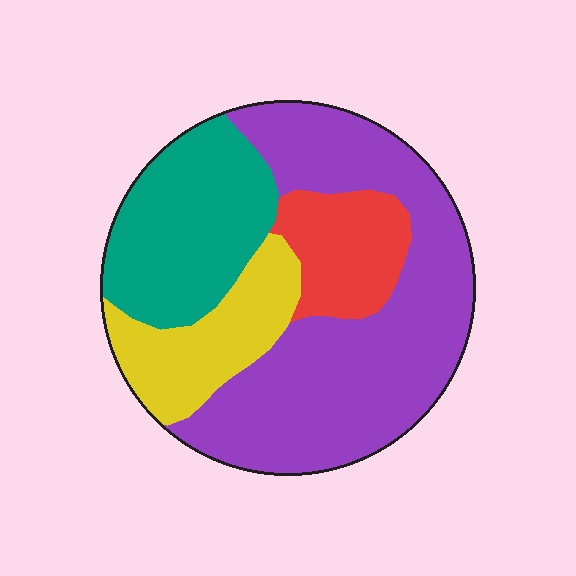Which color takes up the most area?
Purple, at roughly 50%.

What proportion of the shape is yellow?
Yellow covers around 15% of the shape.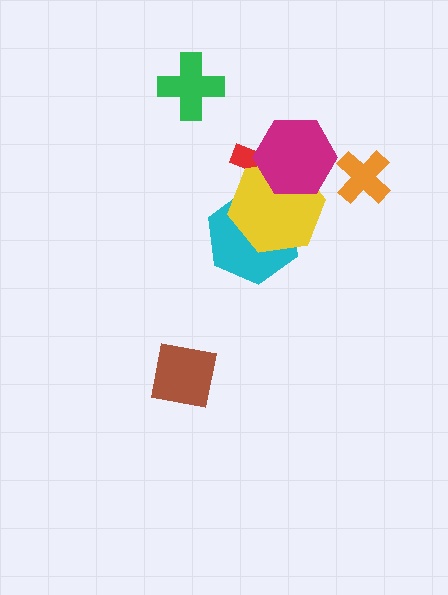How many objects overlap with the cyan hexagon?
2 objects overlap with the cyan hexagon.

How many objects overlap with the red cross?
3 objects overlap with the red cross.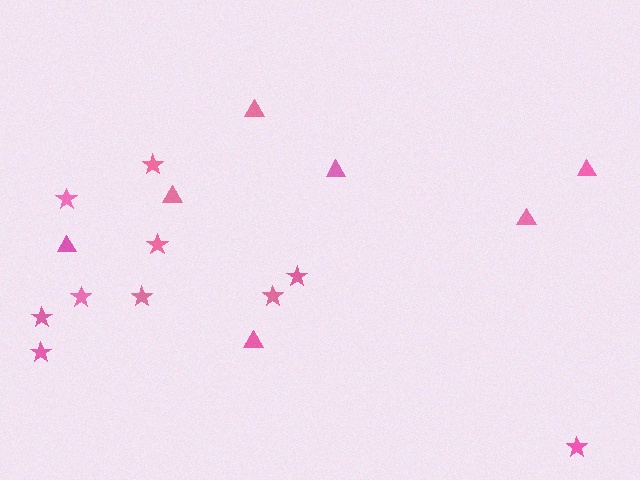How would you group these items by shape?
There are 2 groups: one group of triangles (7) and one group of stars (10).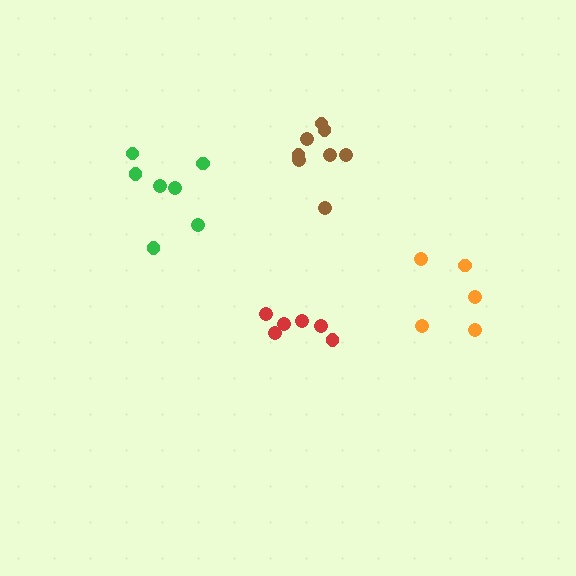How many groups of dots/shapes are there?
There are 4 groups.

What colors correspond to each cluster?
The clusters are colored: brown, red, green, orange.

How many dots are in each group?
Group 1: 8 dots, Group 2: 6 dots, Group 3: 7 dots, Group 4: 5 dots (26 total).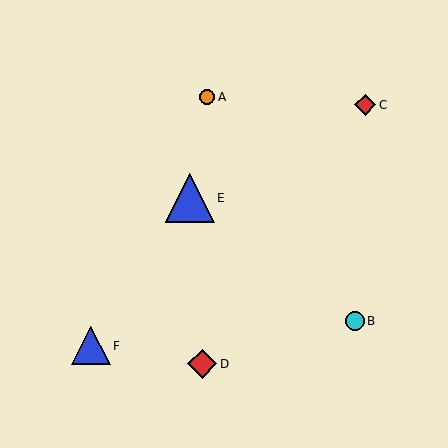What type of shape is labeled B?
Shape B is a cyan circle.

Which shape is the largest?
The blue triangle (labeled E) is the largest.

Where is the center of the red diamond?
The center of the red diamond is at (202, 364).